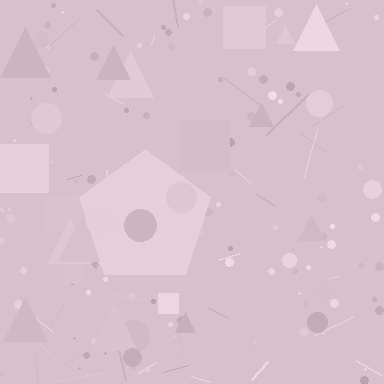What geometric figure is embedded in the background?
A pentagon is embedded in the background.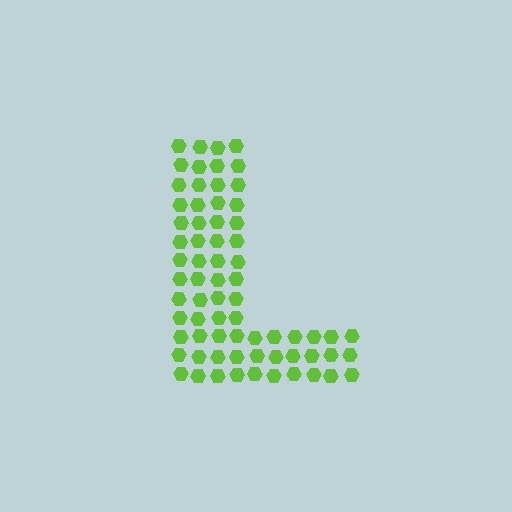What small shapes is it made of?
It is made of small hexagons.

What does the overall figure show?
The overall figure shows the letter L.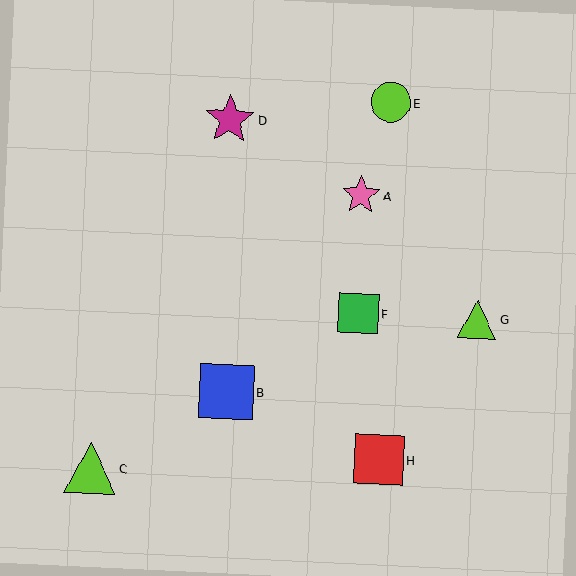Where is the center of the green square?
The center of the green square is at (359, 314).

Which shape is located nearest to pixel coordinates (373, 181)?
The pink star (labeled A) at (361, 195) is nearest to that location.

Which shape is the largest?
The blue square (labeled B) is the largest.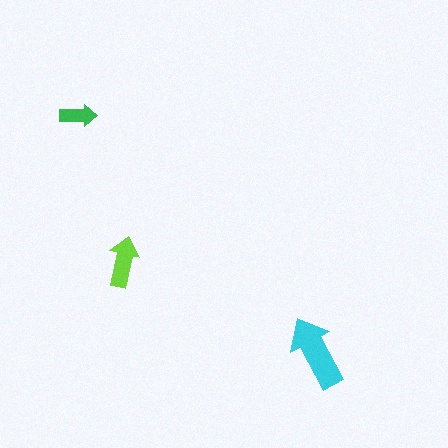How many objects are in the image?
There are 3 objects in the image.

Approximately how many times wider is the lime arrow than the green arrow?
About 1.5 times wider.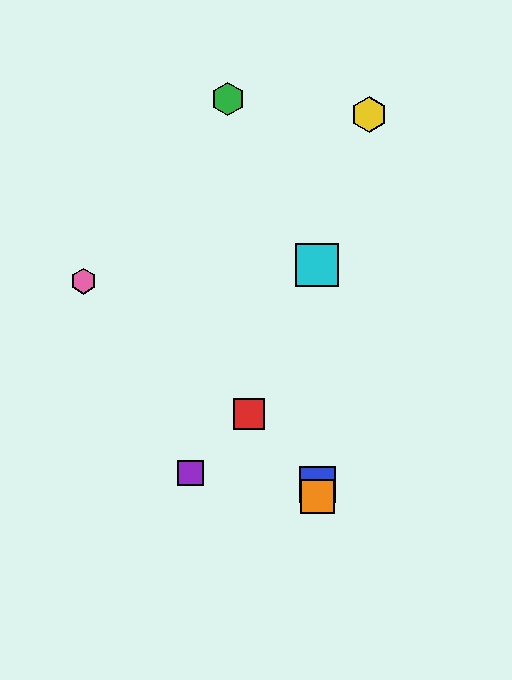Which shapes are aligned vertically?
The blue square, the orange square, the cyan square are aligned vertically.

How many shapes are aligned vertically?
3 shapes (the blue square, the orange square, the cyan square) are aligned vertically.